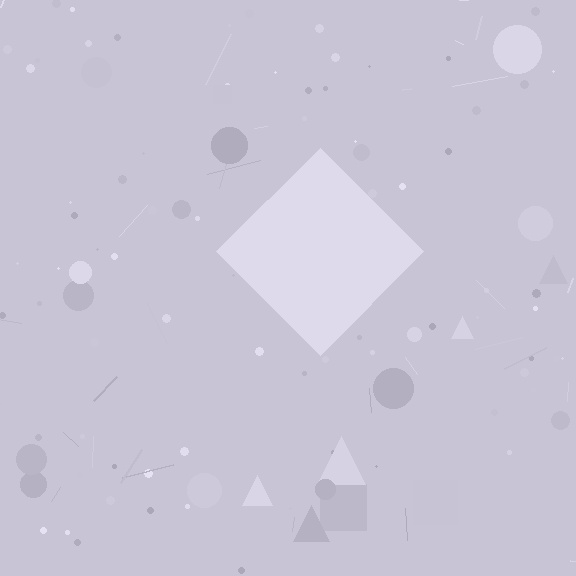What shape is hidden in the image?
A diamond is hidden in the image.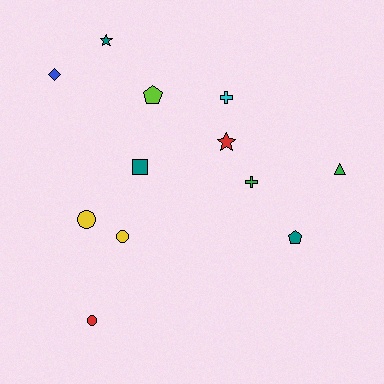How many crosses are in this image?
There are 2 crosses.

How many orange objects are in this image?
There are no orange objects.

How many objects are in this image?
There are 12 objects.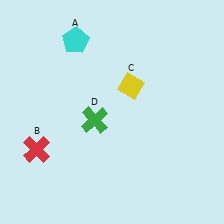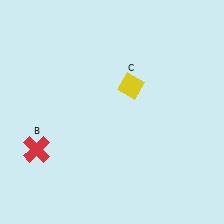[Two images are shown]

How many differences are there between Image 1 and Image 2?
There are 2 differences between the two images.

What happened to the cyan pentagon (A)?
The cyan pentagon (A) was removed in Image 2. It was in the top-left area of Image 1.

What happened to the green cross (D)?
The green cross (D) was removed in Image 2. It was in the bottom-left area of Image 1.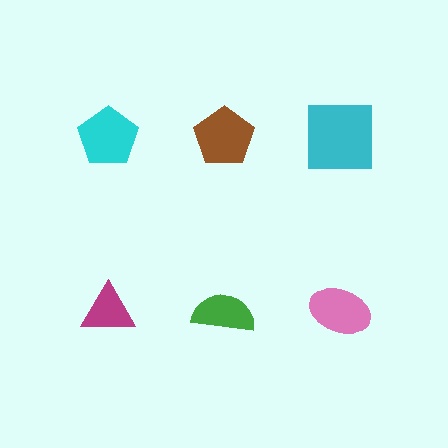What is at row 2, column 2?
A green semicircle.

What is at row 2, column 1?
A magenta triangle.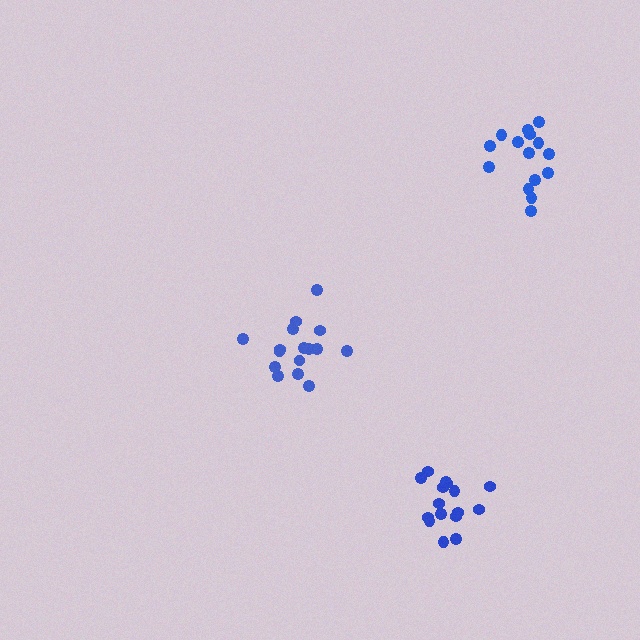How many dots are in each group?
Group 1: 16 dots, Group 2: 15 dots, Group 3: 16 dots (47 total).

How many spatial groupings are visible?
There are 3 spatial groupings.